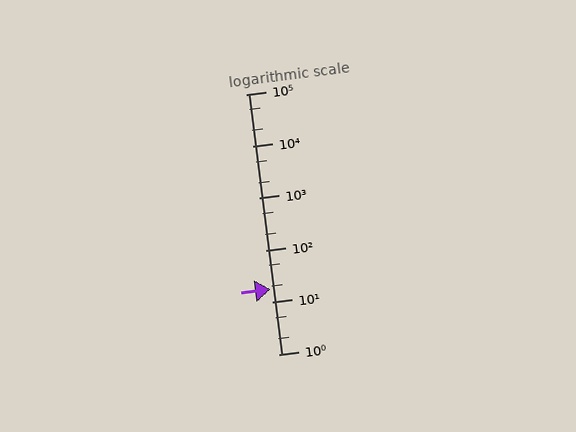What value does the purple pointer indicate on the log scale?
The pointer indicates approximately 18.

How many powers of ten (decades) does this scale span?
The scale spans 5 decades, from 1 to 100000.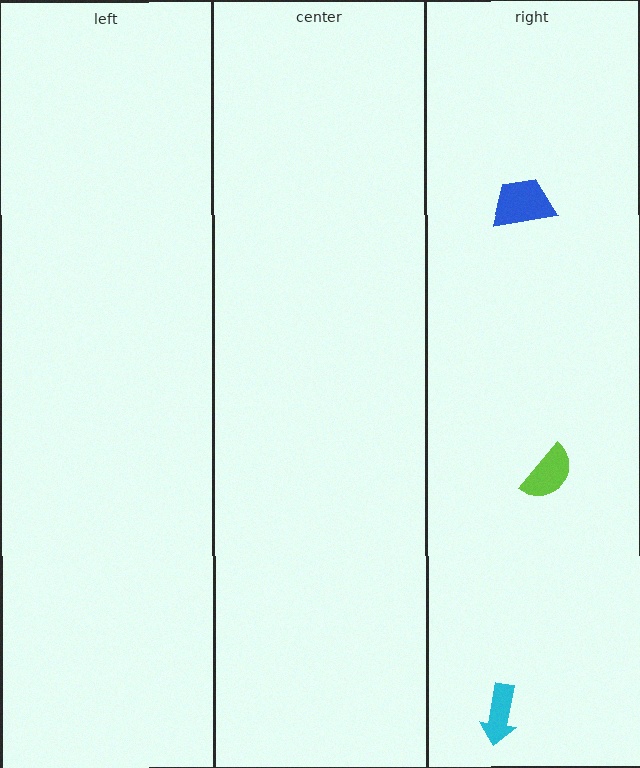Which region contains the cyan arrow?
The right region.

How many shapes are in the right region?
3.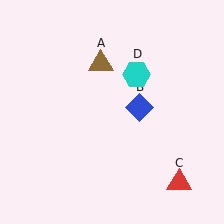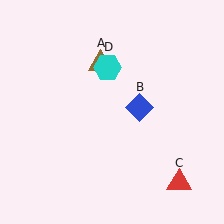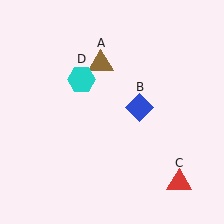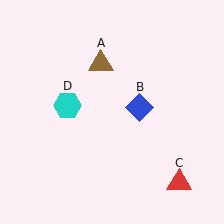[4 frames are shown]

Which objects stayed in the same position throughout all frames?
Brown triangle (object A) and blue diamond (object B) and red triangle (object C) remained stationary.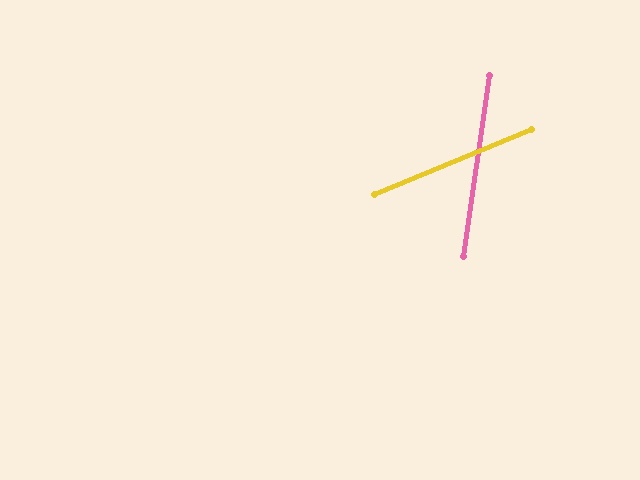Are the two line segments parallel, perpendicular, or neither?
Neither parallel nor perpendicular — they differ by about 60°.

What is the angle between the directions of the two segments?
Approximately 60 degrees.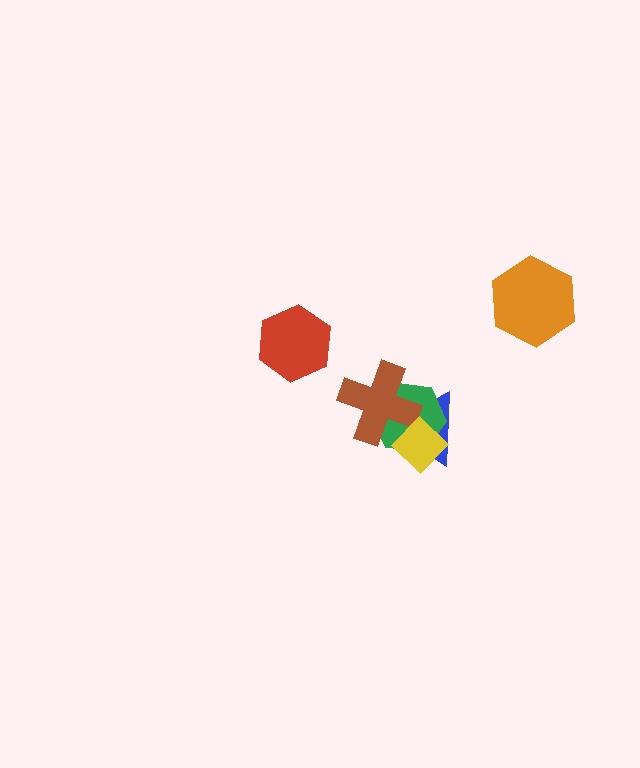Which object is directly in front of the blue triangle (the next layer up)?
The green hexagon is directly in front of the blue triangle.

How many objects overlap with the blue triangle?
3 objects overlap with the blue triangle.